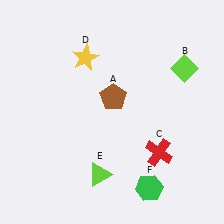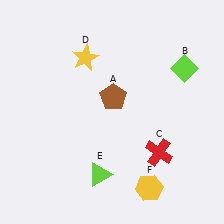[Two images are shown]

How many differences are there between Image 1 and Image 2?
There is 1 difference between the two images.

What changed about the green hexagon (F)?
In Image 1, F is green. In Image 2, it changed to yellow.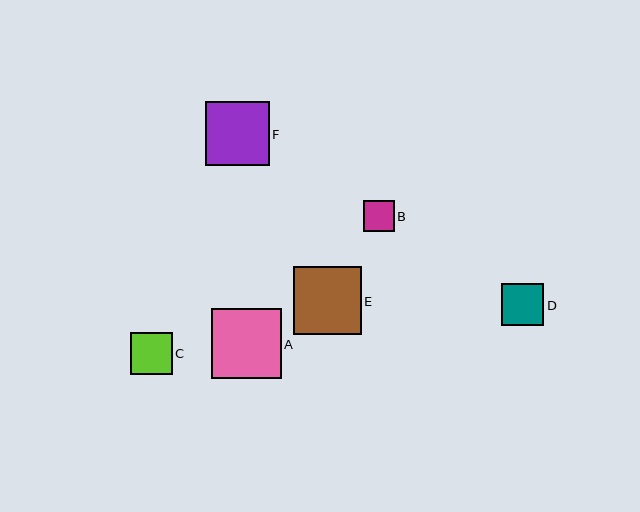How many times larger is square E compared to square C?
Square E is approximately 1.6 times the size of square C.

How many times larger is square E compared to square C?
Square E is approximately 1.6 times the size of square C.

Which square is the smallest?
Square B is the smallest with a size of approximately 31 pixels.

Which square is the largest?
Square A is the largest with a size of approximately 69 pixels.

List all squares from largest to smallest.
From largest to smallest: A, E, F, C, D, B.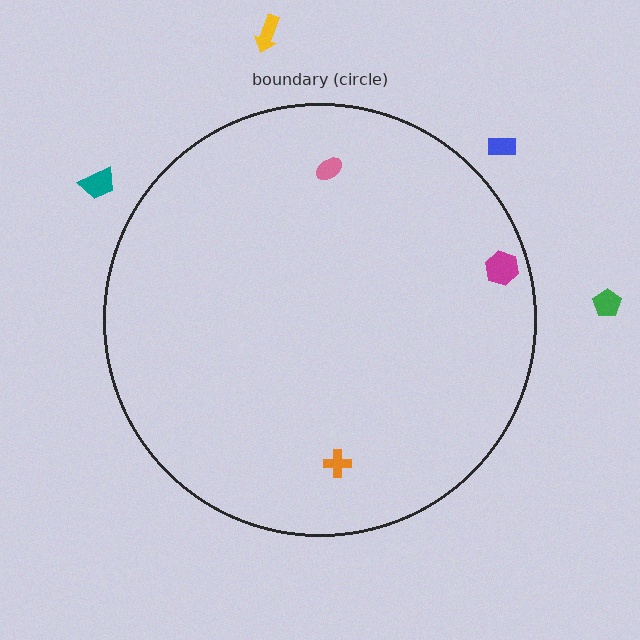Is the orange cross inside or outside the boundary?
Inside.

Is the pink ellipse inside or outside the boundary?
Inside.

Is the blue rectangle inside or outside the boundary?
Outside.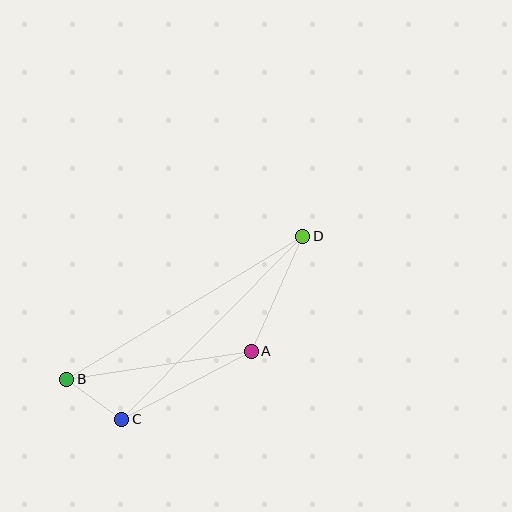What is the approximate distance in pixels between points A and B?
The distance between A and B is approximately 187 pixels.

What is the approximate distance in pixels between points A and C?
The distance between A and C is approximately 146 pixels.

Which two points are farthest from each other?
Points B and D are farthest from each other.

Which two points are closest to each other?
Points B and C are closest to each other.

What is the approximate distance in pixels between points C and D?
The distance between C and D is approximately 257 pixels.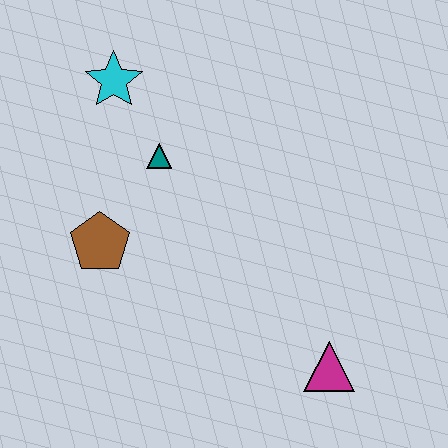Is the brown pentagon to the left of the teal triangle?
Yes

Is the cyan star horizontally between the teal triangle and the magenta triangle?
No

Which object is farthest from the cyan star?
The magenta triangle is farthest from the cyan star.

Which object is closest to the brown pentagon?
The teal triangle is closest to the brown pentagon.